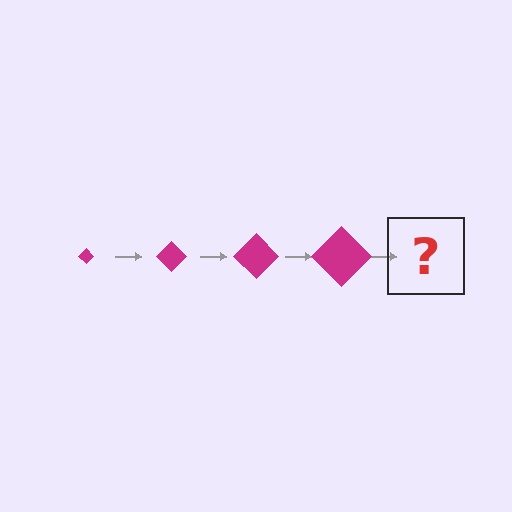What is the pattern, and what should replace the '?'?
The pattern is that the diamond gets progressively larger each step. The '?' should be a magenta diamond, larger than the previous one.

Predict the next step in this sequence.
The next step is a magenta diamond, larger than the previous one.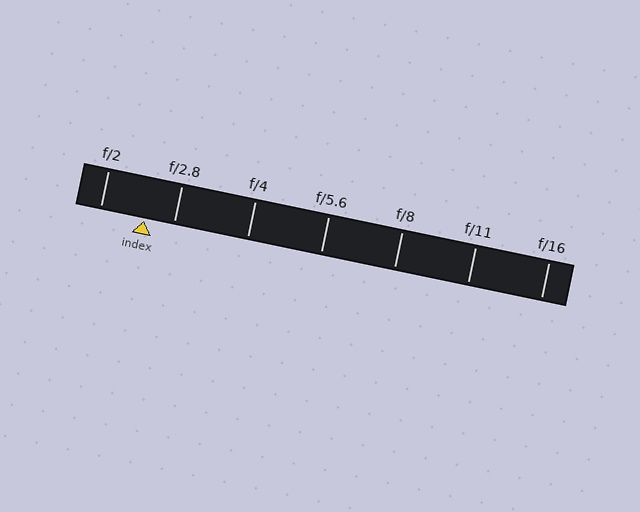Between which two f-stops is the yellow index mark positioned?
The index mark is between f/2 and f/2.8.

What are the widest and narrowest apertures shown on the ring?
The widest aperture shown is f/2 and the narrowest is f/16.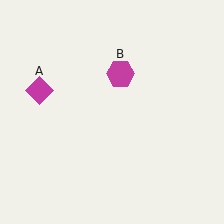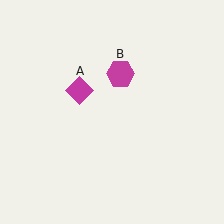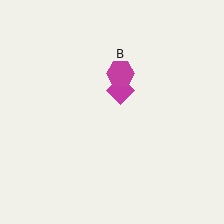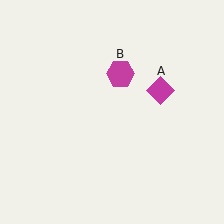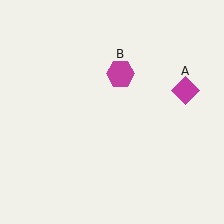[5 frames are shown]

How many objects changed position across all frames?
1 object changed position: magenta diamond (object A).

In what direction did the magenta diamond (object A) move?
The magenta diamond (object A) moved right.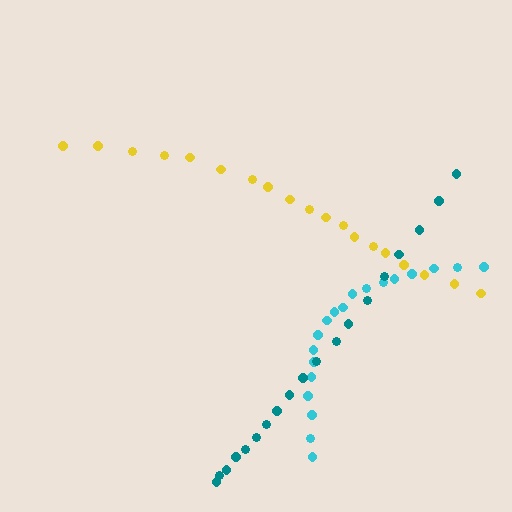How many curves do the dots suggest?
There are 3 distinct paths.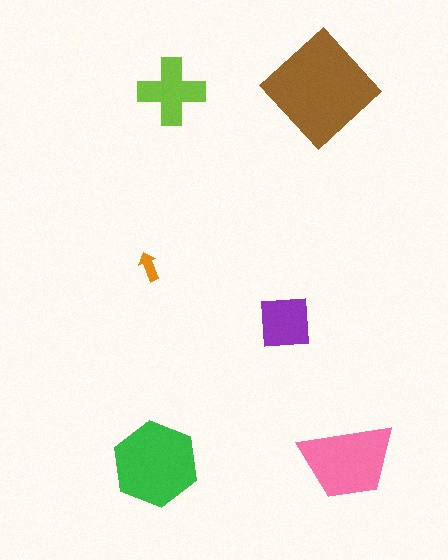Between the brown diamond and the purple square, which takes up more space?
The brown diamond.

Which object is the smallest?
The orange arrow.